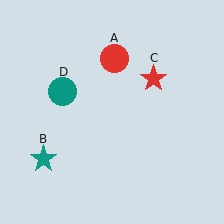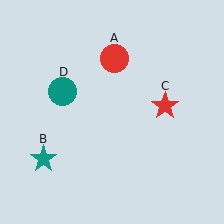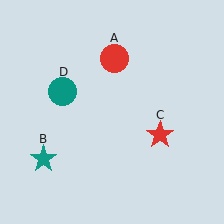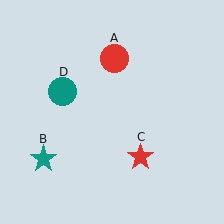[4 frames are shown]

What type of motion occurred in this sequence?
The red star (object C) rotated clockwise around the center of the scene.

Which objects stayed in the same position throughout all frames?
Red circle (object A) and teal star (object B) and teal circle (object D) remained stationary.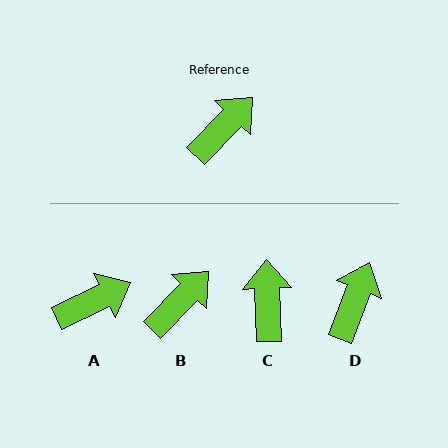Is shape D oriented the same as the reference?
No, it is off by about 23 degrees.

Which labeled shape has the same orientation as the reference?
B.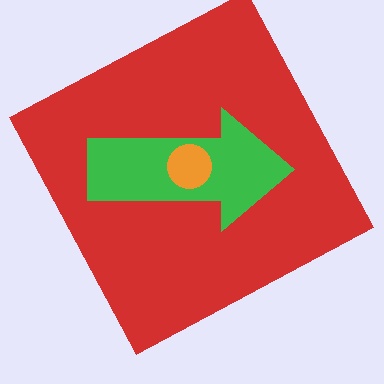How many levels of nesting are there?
3.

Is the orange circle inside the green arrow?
Yes.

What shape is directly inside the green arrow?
The orange circle.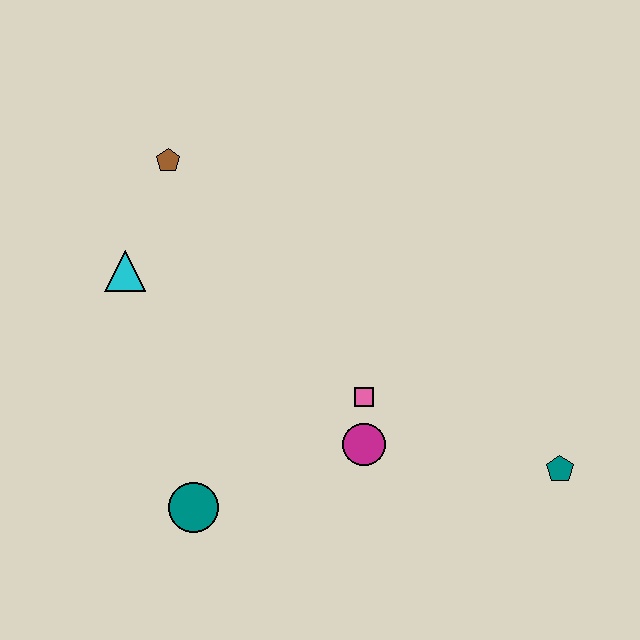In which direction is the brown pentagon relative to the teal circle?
The brown pentagon is above the teal circle.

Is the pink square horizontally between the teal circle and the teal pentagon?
Yes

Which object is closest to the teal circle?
The magenta circle is closest to the teal circle.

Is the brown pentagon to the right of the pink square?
No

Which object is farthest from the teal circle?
The teal pentagon is farthest from the teal circle.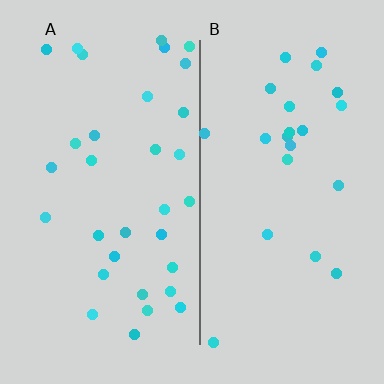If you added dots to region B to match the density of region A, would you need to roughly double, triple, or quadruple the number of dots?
Approximately double.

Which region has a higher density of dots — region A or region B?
A (the left).